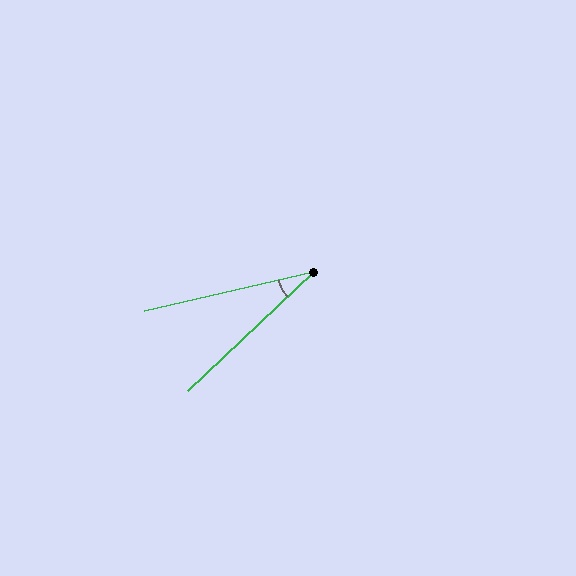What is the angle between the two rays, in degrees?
Approximately 30 degrees.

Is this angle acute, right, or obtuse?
It is acute.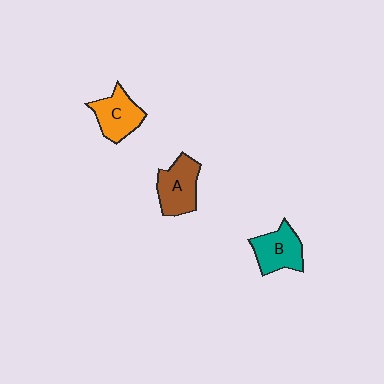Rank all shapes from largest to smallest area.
From largest to smallest: A (brown), B (teal), C (orange).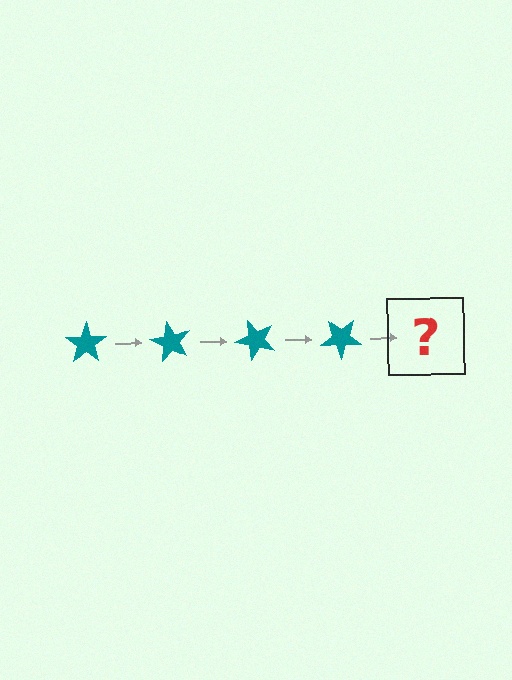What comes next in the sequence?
The next element should be a teal star rotated 240 degrees.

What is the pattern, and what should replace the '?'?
The pattern is that the star rotates 60 degrees each step. The '?' should be a teal star rotated 240 degrees.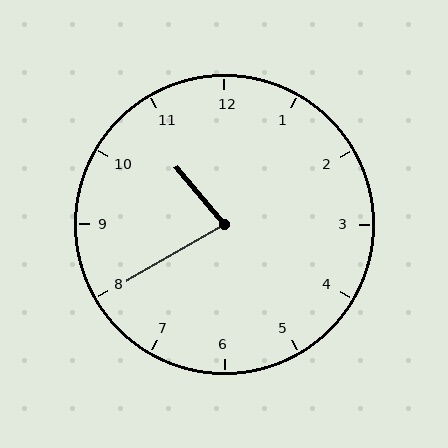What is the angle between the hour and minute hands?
Approximately 80 degrees.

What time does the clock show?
10:40.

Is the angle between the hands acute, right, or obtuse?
It is acute.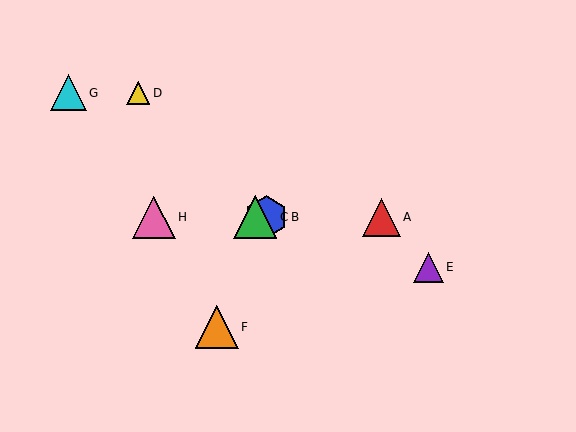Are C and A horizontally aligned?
Yes, both are at y≈217.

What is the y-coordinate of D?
Object D is at y≈93.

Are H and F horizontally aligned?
No, H is at y≈217 and F is at y≈327.